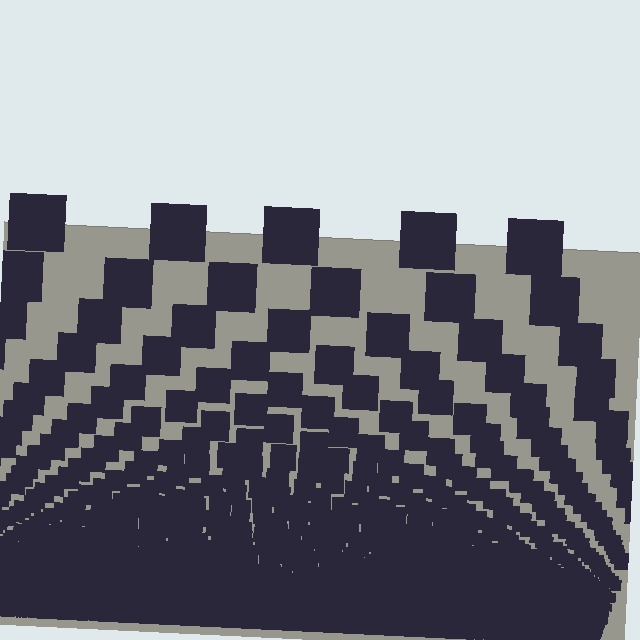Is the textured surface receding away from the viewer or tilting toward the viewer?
The surface appears to tilt toward the viewer. Texture elements get larger and sparser toward the top.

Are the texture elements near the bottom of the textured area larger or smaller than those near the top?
Smaller. The gradient is inverted — elements near the bottom are smaller and denser.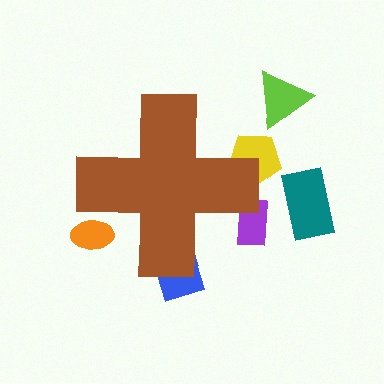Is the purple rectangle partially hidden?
Yes, the purple rectangle is partially hidden behind the brown cross.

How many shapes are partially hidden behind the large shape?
4 shapes are partially hidden.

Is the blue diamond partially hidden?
Yes, the blue diamond is partially hidden behind the brown cross.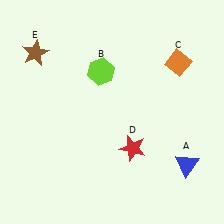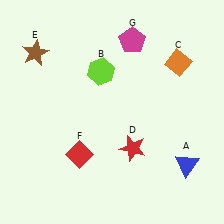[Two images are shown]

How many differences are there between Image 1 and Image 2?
There are 2 differences between the two images.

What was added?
A red diamond (F), a magenta pentagon (G) were added in Image 2.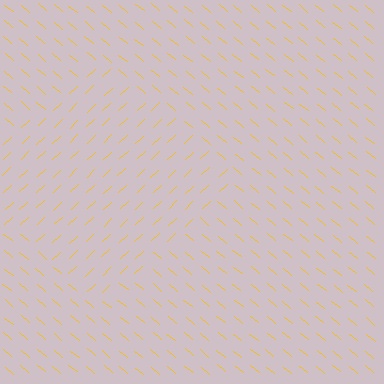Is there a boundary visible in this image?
Yes, there is a texture boundary formed by a change in line orientation.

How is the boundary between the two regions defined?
The boundary is defined purely by a change in line orientation (approximately 83 degrees difference). All lines are the same color and thickness.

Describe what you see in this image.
The image is filled with small yellow line segments. A diamond region in the image has lines oriented differently from the surrounding lines, creating a visible texture boundary.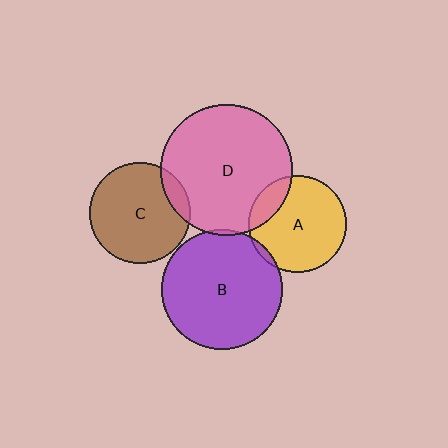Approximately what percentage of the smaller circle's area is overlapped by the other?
Approximately 15%.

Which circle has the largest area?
Circle D (pink).